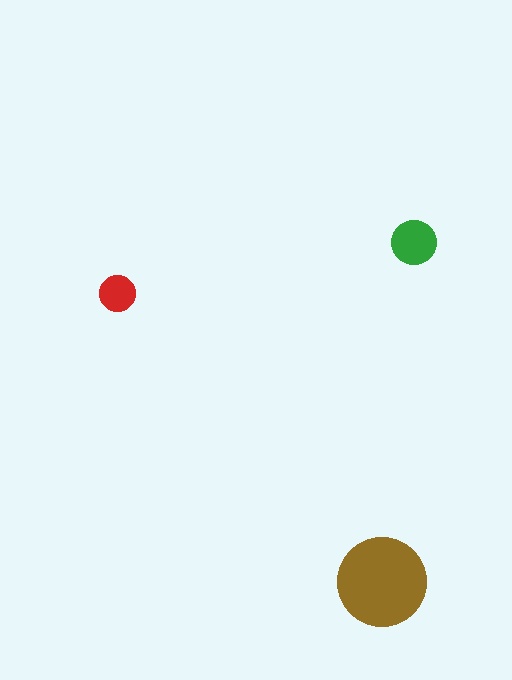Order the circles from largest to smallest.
the brown one, the green one, the red one.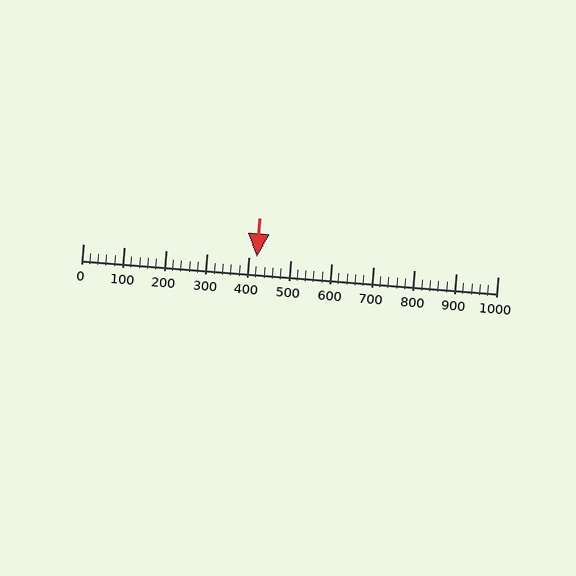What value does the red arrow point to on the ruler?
The red arrow points to approximately 420.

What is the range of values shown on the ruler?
The ruler shows values from 0 to 1000.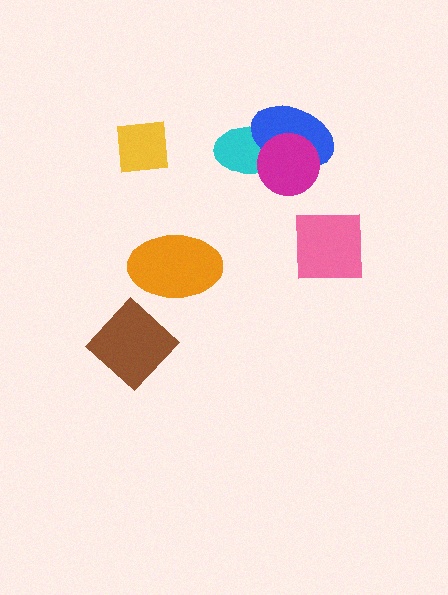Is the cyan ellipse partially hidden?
Yes, it is partially covered by another shape.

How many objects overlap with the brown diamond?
0 objects overlap with the brown diamond.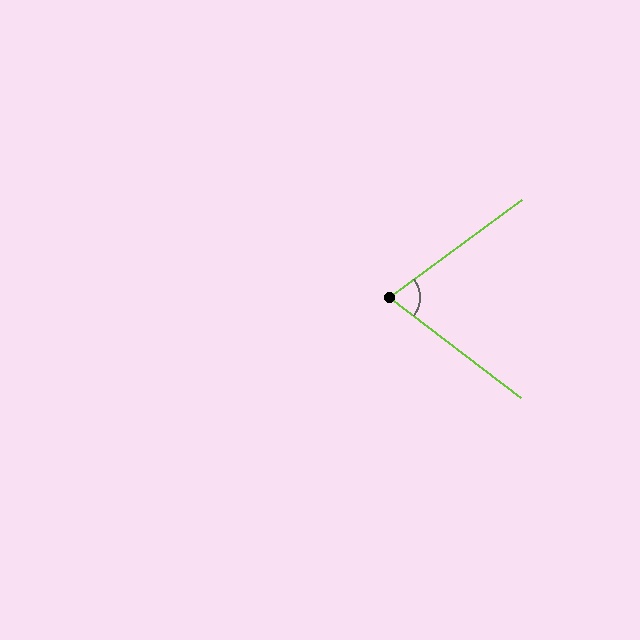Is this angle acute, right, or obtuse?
It is acute.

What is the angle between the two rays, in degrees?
Approximately 74 degrees.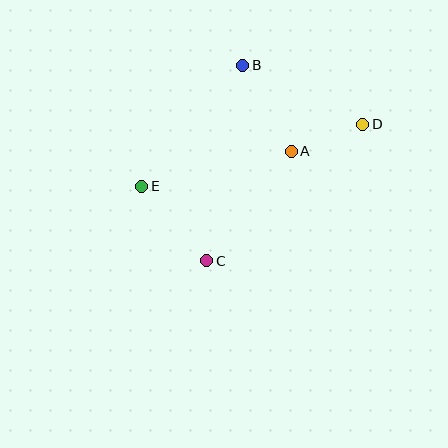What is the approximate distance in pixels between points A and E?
The distance between A and E is approximately 154 pixels.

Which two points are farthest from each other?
Points D and E are farthest from each other.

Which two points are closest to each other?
Points A and D are closest to each other.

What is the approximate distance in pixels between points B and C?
The distance between B and C is approximately 199 pixels.